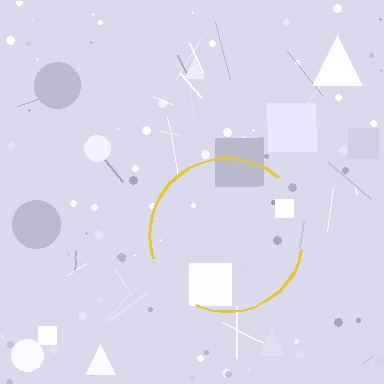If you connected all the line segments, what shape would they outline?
They would outline a circle.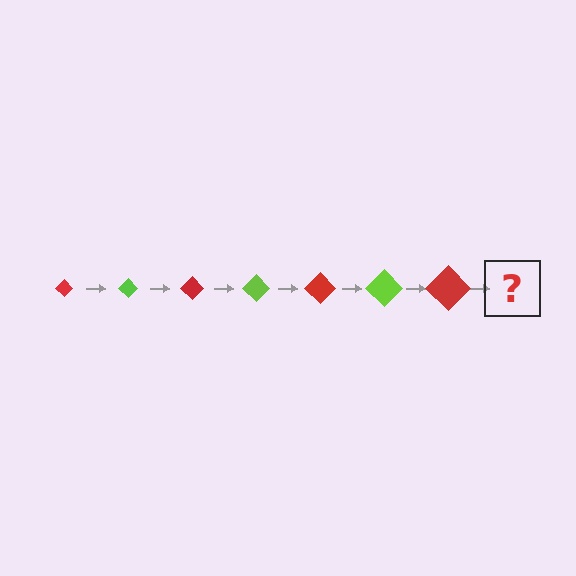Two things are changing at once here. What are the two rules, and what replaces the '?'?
The two rules are that the diamond grows larger each step and the color cycles through red and lime. The '?' should be a lime diamond, larger than the previous one.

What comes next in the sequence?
The next element should be a lime diamond, larger than the previous one.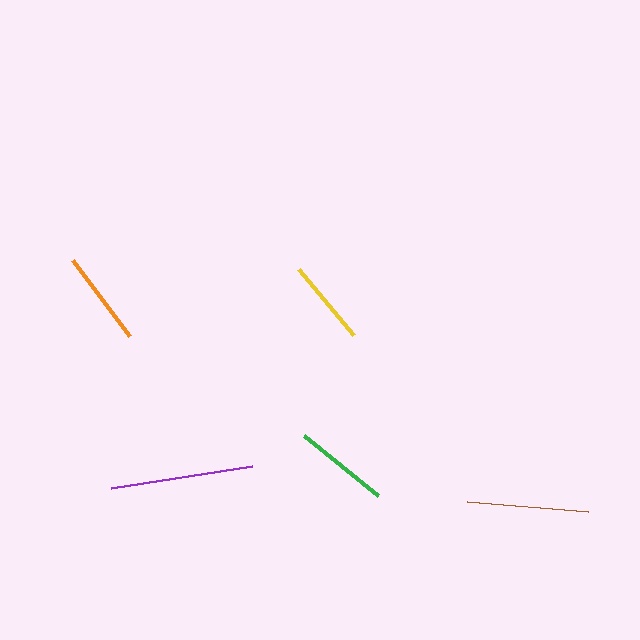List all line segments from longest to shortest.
From longest to shortest: purple, brown, green, orange, yellow.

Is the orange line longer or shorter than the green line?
The green line is longer than the orange line.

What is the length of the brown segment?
The brown segment is approximately 122 pixels long.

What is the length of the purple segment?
The purple segment is approximately 142 pixels long.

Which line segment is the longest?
The purple line is the longest at approximately 142 pixels.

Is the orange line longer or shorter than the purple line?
The purple line is longer than the orange line.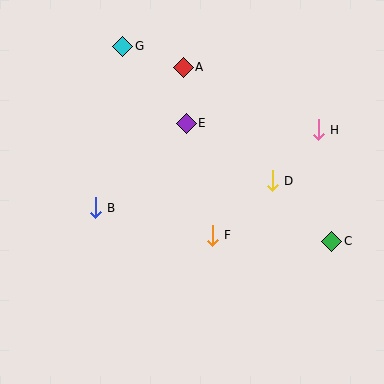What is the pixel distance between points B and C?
The distance between B and C is 239 pixels.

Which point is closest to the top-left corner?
Point G is closest to the top-left corner.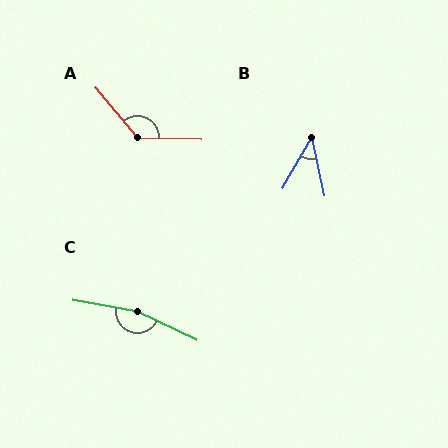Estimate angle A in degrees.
Approximately 131 degrees.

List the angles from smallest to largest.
B (42°), A (131°), C (164°).